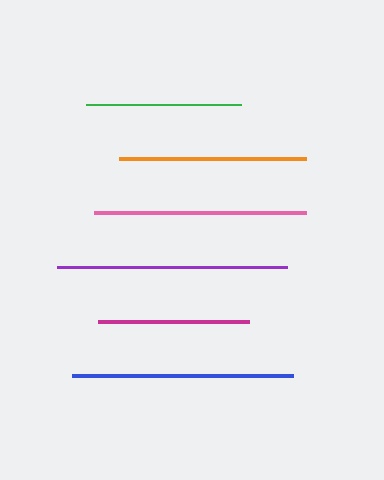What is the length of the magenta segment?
The magenta segment is approximately 151 pixels long.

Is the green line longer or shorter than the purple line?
The purple line is longer than the green line.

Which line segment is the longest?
The purple line is the longest at approximately 230 pixels.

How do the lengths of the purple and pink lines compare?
The purple and pink lines are approximately the same length.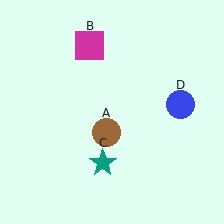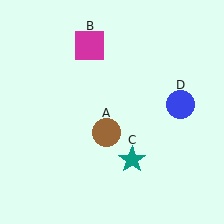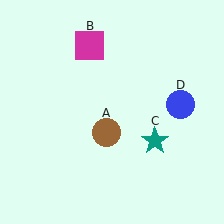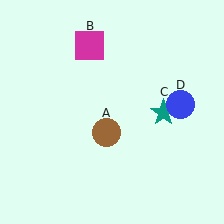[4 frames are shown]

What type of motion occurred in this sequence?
The teal star (object C) rotated counterclockwise around the center of the scene.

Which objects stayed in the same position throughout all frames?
Brown circle (object A) and magenta square (object B) and blue circle (object D) remained stationary.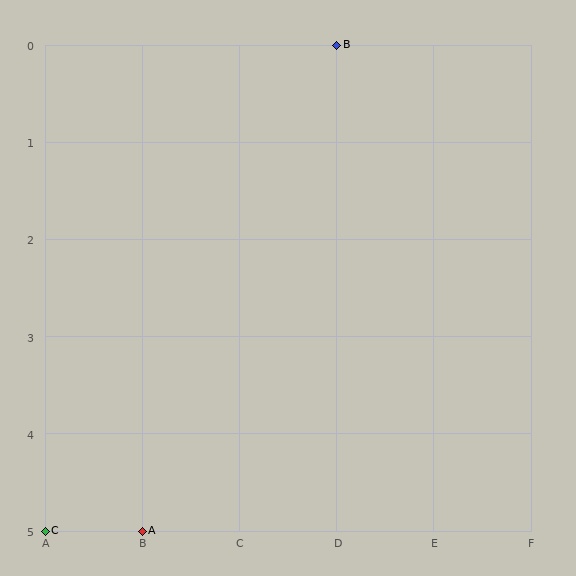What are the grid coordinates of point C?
Point C is at grid coordinates (A, 5).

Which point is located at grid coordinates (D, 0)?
Point B is at (D, 0).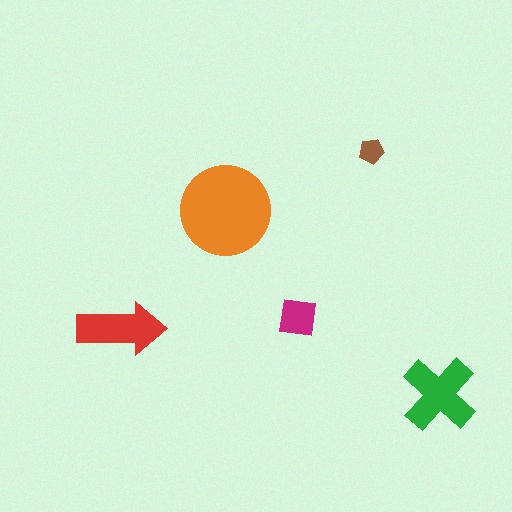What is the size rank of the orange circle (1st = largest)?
1st.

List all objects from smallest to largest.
The brown pentagon, the magenta square, the red arrow, the green cross, the orange circle.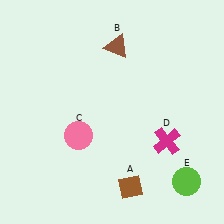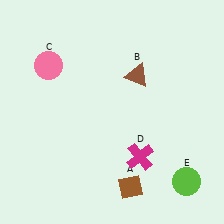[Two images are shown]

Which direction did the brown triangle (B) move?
The brown triangle (B) moved down.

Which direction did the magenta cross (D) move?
The magenta cross (D) moved left.